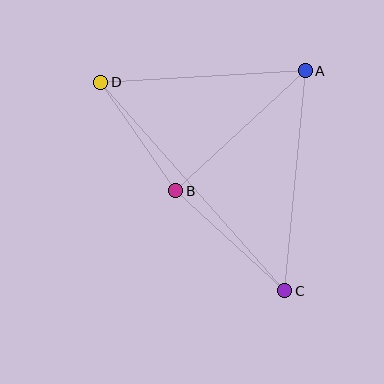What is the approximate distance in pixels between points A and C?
The distance between A and C is approximately 221 pixels.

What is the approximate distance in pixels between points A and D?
The distance between A and D is approximately 205 pixels.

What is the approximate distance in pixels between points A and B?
The distance between A and B is approximately 176 pixels.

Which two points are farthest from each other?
Points C and D are farthest from each other.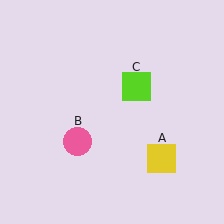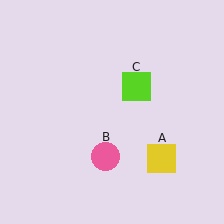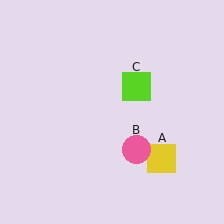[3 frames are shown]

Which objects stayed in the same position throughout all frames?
Yellow square (object A) and lime square (object C) remained stationary.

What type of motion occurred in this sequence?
The pink circle (object B) rotated counterclockwise around the center of the scene.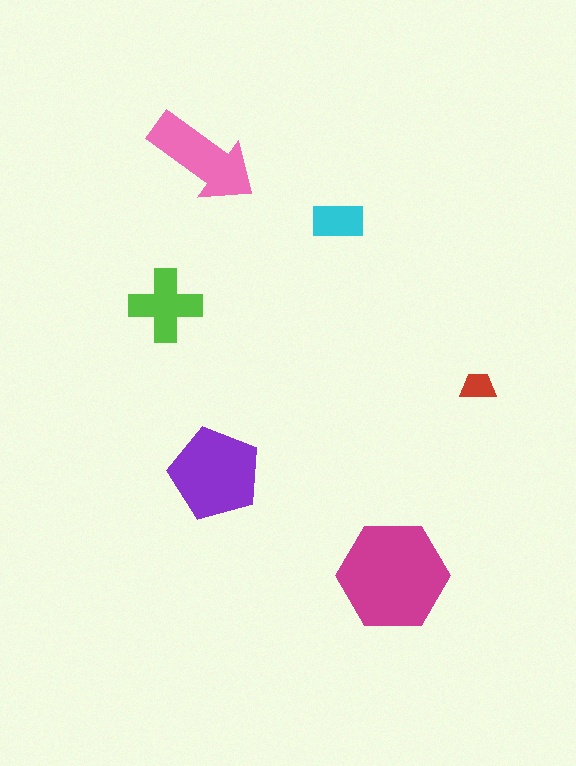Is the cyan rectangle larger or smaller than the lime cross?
Smaller.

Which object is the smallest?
The red trapezoid.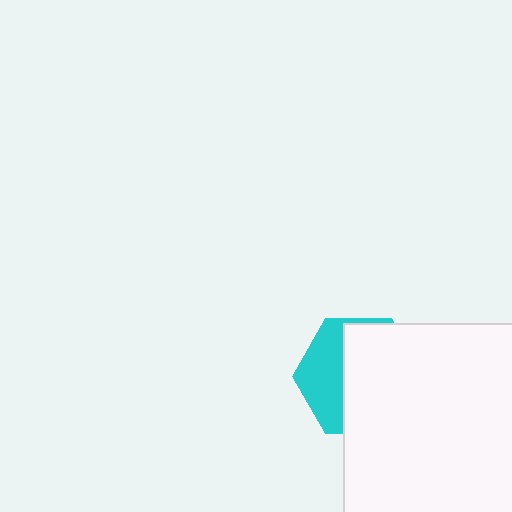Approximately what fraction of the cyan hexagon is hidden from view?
Roughly 62% of the cyan hexagon is hidden behind the white rectangle.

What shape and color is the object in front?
The object in front is a white rectangle.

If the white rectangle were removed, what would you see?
You would see the complete cyan hexagon.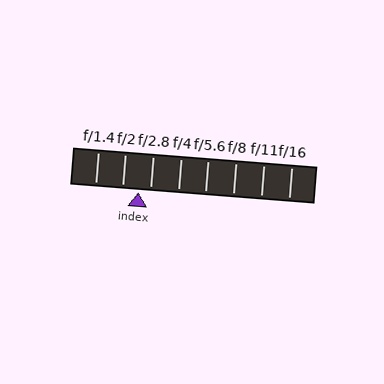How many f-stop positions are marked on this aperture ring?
There are 8 f-stop positions marked.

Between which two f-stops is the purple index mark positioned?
The index mark is between f/2 and f/2.8.